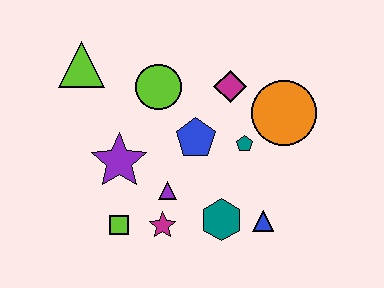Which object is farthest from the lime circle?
The blue triangle is farthest from the lime circle.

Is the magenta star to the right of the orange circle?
No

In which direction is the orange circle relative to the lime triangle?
The orange circle is to the right of the lime triangle.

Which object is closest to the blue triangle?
The teal hexagon is closest to the blue triangle.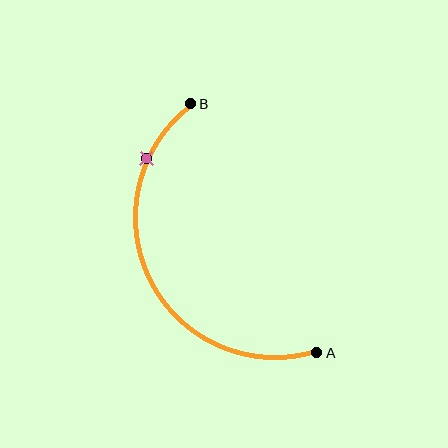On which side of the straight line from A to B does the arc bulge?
The arc bulges to the left of the straight line connecting A and B.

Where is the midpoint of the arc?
The arc midpoint is the point on the curve farthest from the straight line joining A and B. It sits to the left of that line.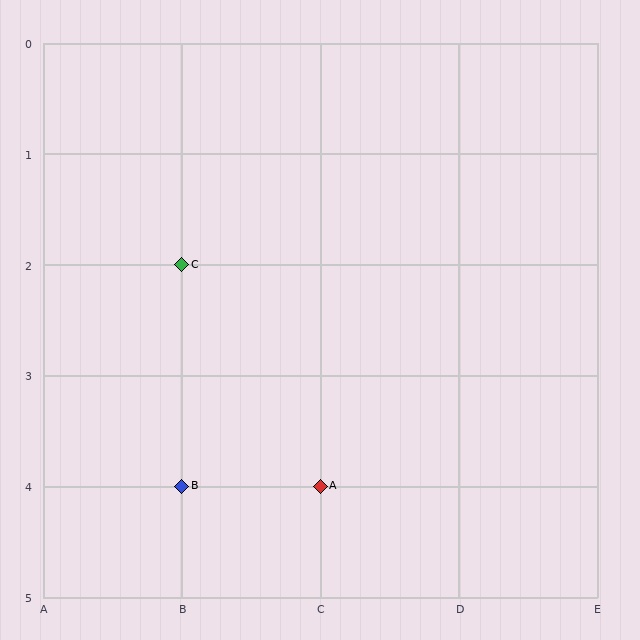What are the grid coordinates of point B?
Point B is at grid coordinates (B, 4).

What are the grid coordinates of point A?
Point A is at grid coordinates (C, 4).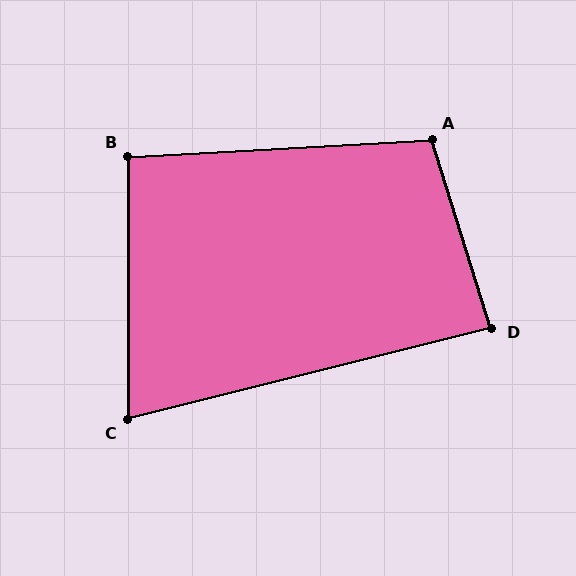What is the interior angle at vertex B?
Approximately 93 degrees (approximately right).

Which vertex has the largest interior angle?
A, at approximately 104 degrees.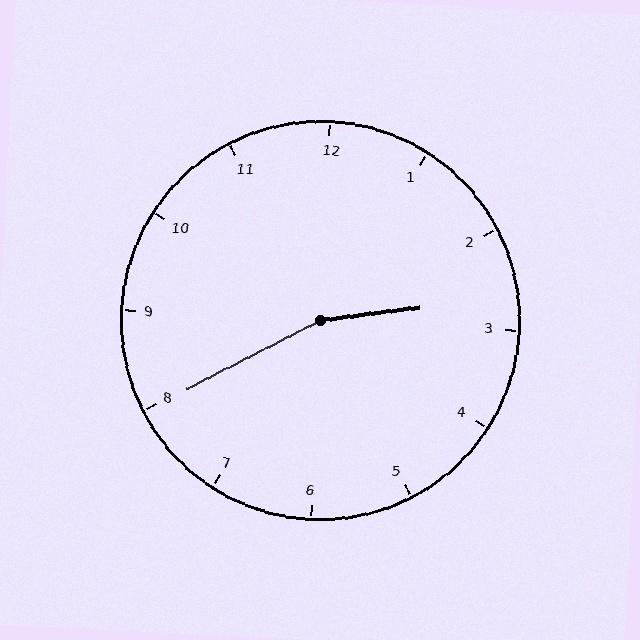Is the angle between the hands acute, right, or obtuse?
It is obtuse.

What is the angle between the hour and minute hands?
Approximately 160 degrees.